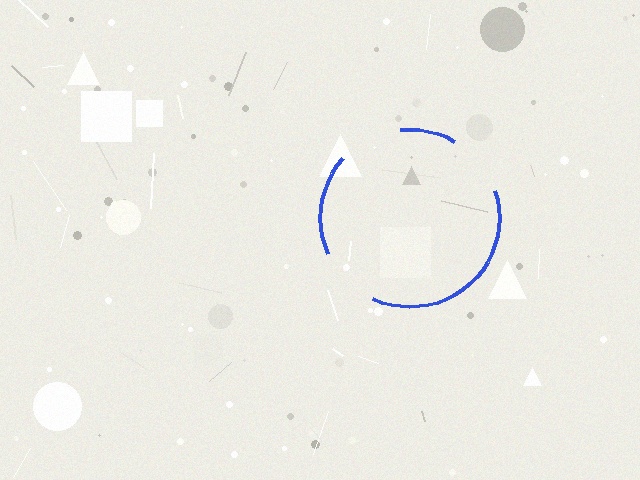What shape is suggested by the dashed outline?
The dashed outline suggests a circle.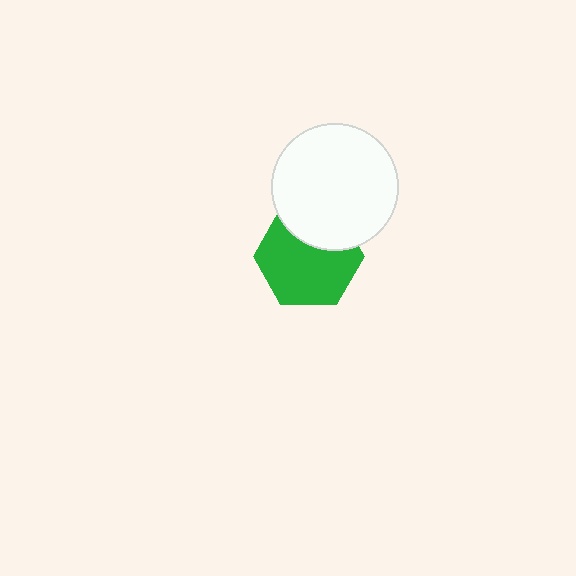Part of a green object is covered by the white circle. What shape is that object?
It is a hexagon.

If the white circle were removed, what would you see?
You would see the complete green hexagon.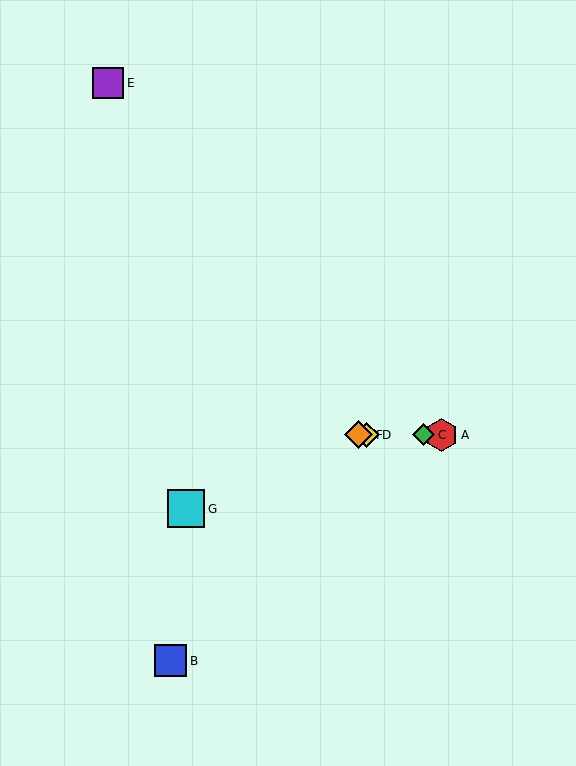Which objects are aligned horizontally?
Objects A, C, D, F are aligned horizontally.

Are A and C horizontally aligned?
Yes, both are at y≈435.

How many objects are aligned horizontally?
4 objects (A, C, D, F) are aligned horizontally.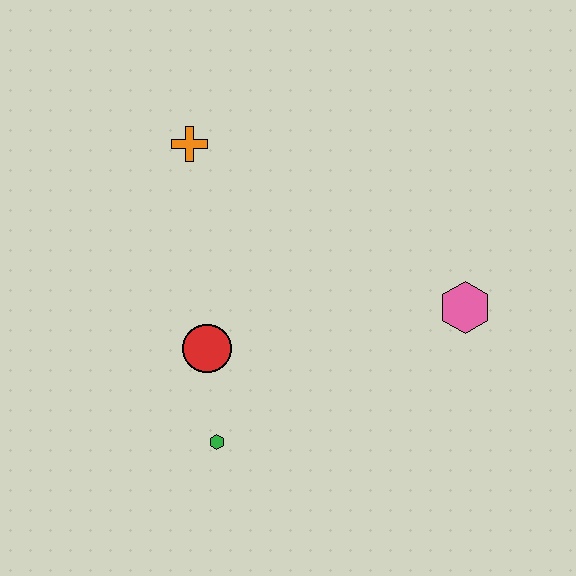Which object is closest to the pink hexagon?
The red circle is closest to the pink hexagon.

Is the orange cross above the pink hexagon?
Yes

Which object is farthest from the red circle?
The pink hexagon is farthest from the red circle.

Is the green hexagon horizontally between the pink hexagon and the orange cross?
Yes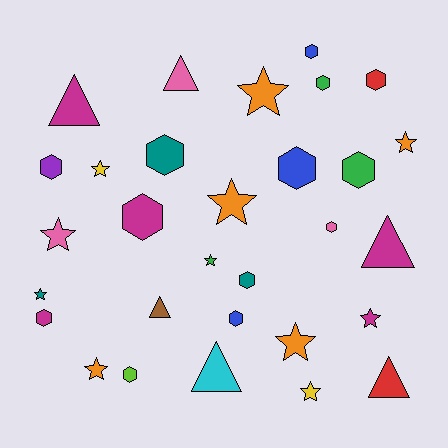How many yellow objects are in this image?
There are 2 yellow objects.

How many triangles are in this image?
There are 6 triangles.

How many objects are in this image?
There are 30 objects.